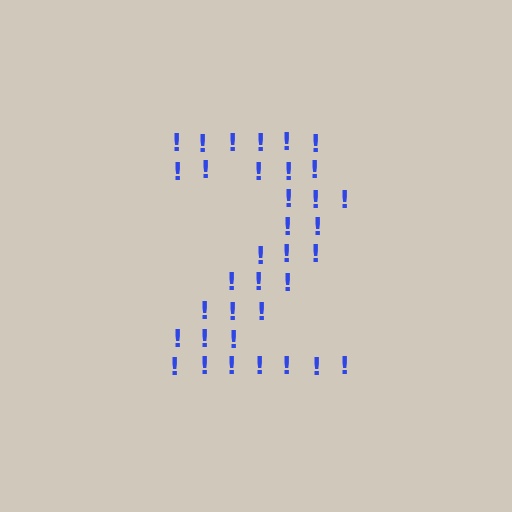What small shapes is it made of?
It is made of small exclamation marks.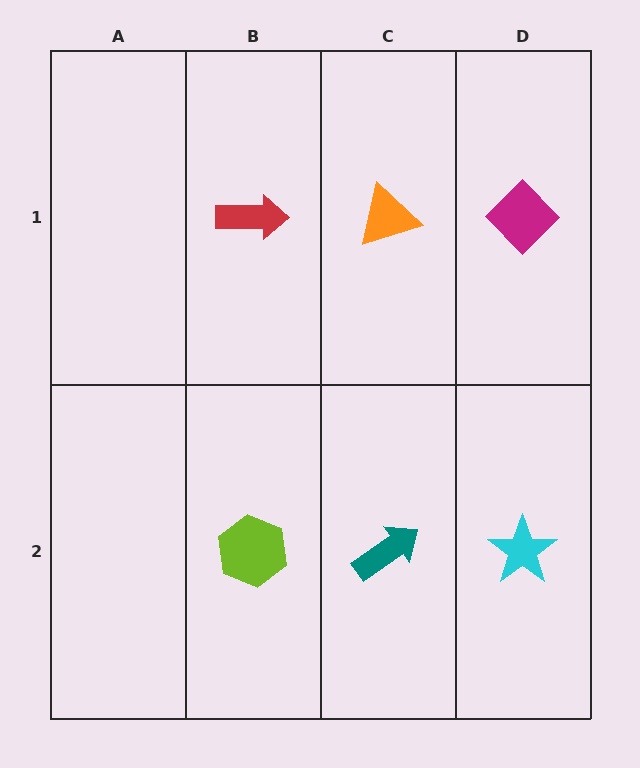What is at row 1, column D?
A magenta diamond.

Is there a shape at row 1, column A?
No, that cell is empty.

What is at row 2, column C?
A teal arrow.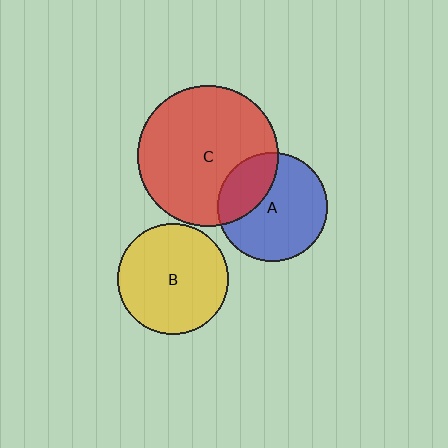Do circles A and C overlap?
Yes.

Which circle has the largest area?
Circle C (red).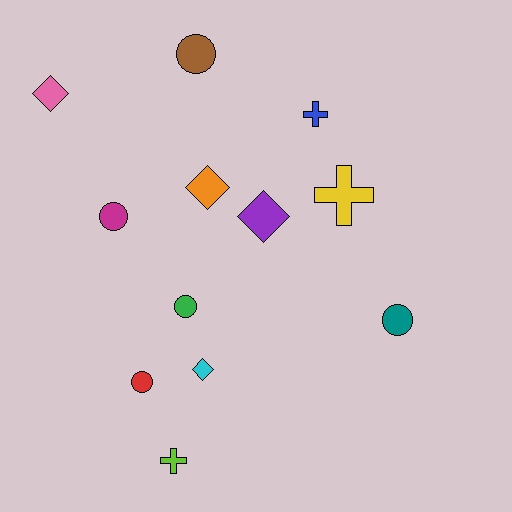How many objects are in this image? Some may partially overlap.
There are 12 objects.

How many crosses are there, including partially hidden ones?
There are 3 crosses.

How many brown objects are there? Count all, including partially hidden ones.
There is 1 brown object.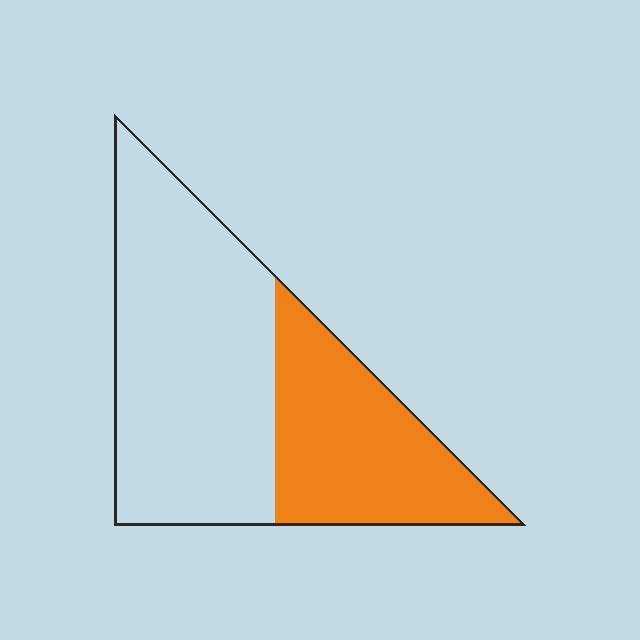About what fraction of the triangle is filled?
About three eighths (3/8).